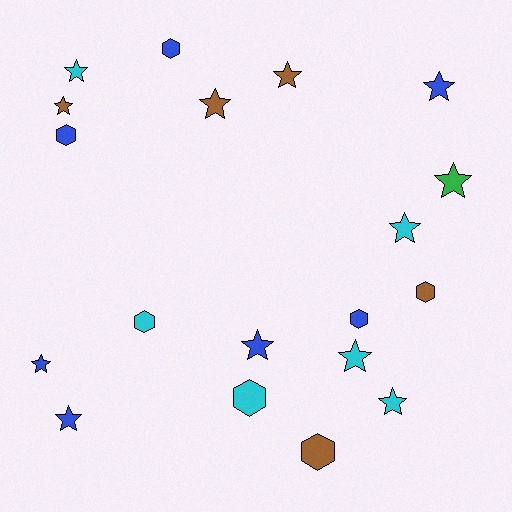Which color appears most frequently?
Blue, with 7 objects.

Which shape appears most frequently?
Star, with 12 objects.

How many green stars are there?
There is 1 green star.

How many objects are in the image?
There are 19 objects.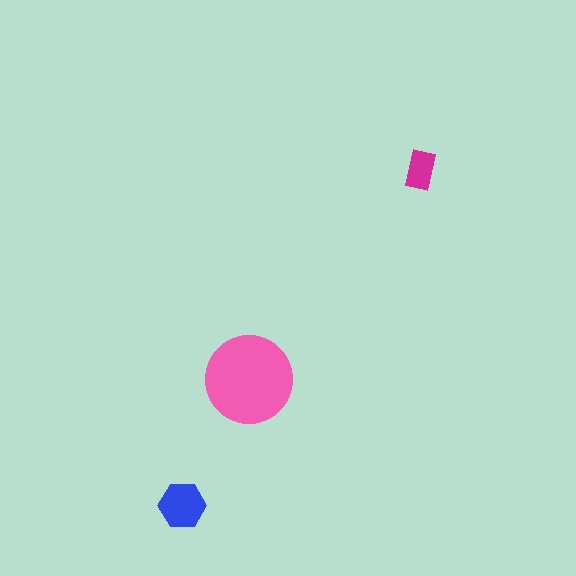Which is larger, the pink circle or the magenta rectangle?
The pink circle.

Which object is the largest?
The pink circle.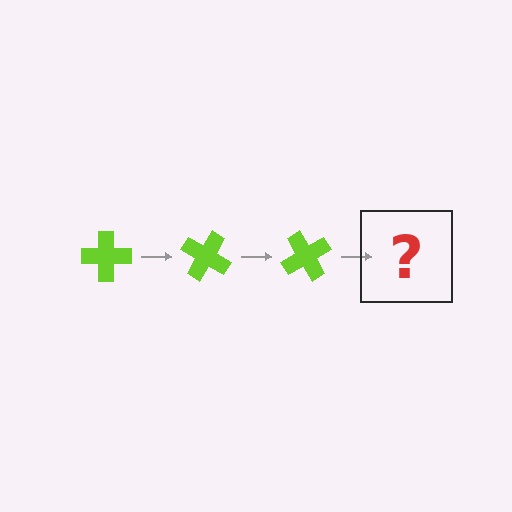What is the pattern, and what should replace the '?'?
The pattern is that the cross rotates 30 degrees each step. The '?' should be a lime cross rotated 90 degrees.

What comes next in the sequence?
The next element should be a lime cross rotated 90 degrees.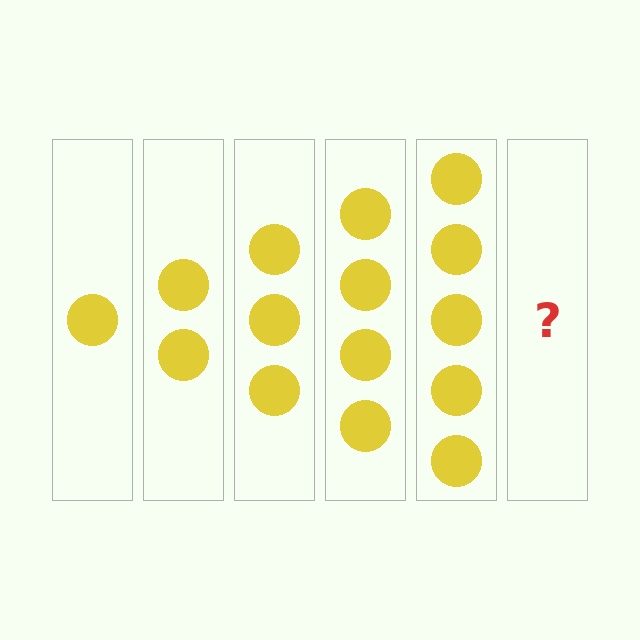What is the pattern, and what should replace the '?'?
The pattern is that each step adds one more circle. The '?' should be 6 circles.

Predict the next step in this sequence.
The next step is 6 circles.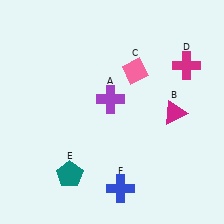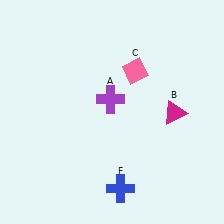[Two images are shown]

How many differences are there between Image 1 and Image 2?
There are 2 differences between the two images.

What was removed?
The magenta cross (D), the teal pentagon (E) were removed in Image 2.